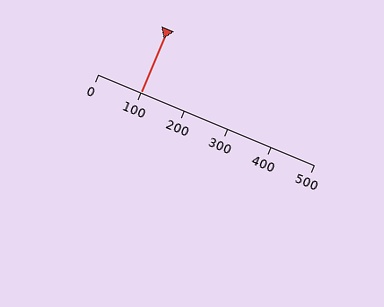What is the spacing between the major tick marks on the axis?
The major ticks are spaced 100 apart.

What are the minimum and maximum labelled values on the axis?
The axis runs from 0 to 500.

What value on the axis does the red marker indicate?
The marker indicates approximately 100.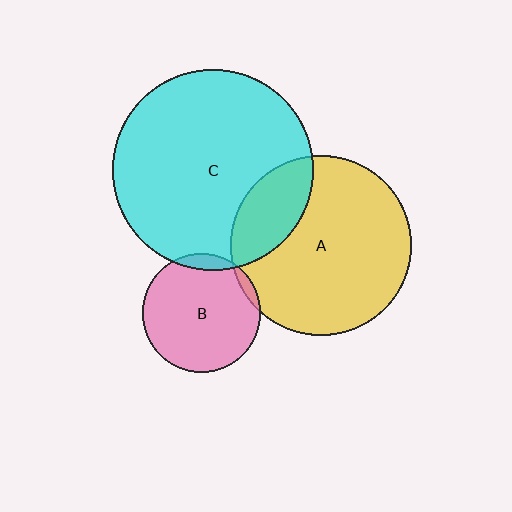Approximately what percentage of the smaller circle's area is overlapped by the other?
Approximately 5%.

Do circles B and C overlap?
Yes.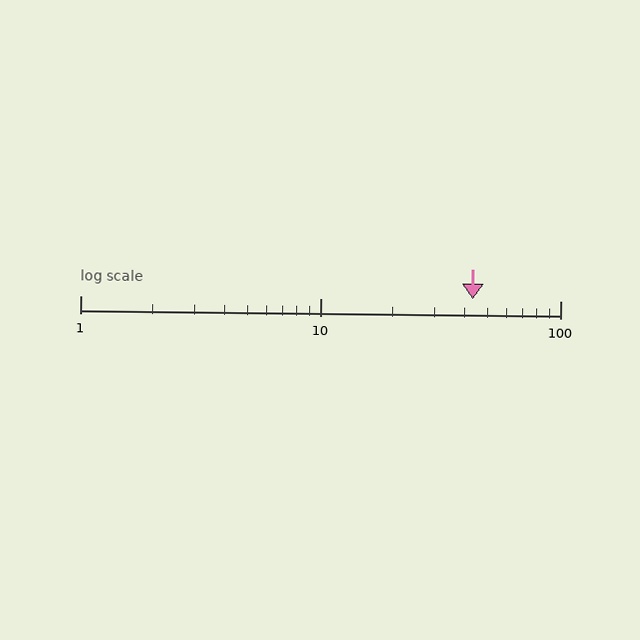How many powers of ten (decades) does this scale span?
The scale spans 2 decades, from 1 to 100.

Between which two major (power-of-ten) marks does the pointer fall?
The pointer is between 10 and 100.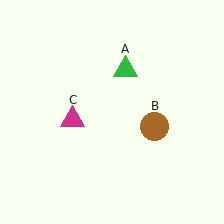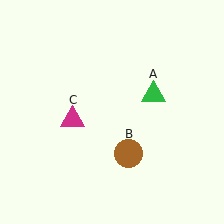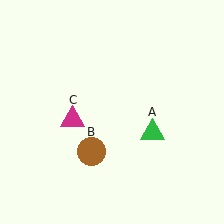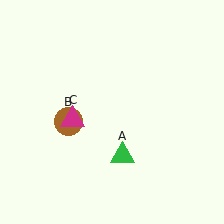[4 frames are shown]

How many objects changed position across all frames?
2 objects changed position: green triangle (object A), brown circle (object B).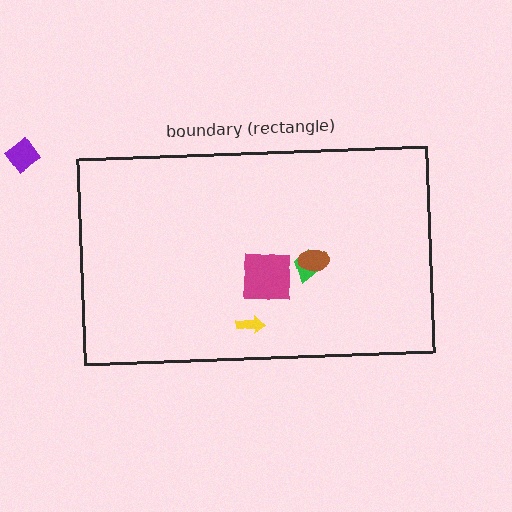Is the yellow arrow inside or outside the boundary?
Inside.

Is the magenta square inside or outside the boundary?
Inside.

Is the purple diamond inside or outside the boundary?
Outside.